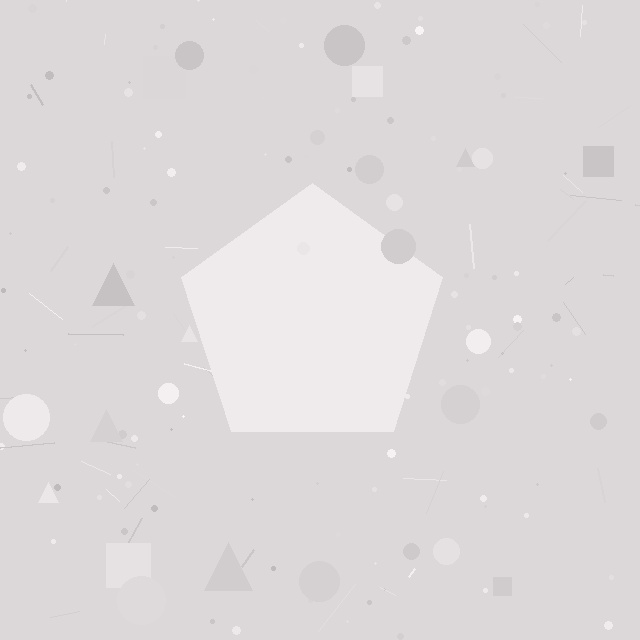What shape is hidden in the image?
A pentagon is hidden in the image.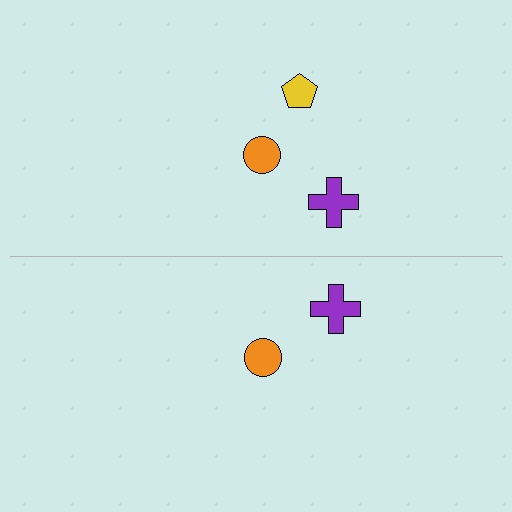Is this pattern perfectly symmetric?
No, the pattern is not perfectly symmetric. A yellow pentagon is missing from the bottom side.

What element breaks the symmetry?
A yellow pentagon is missing from the bottom side.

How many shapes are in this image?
There are 5 shapes in this image.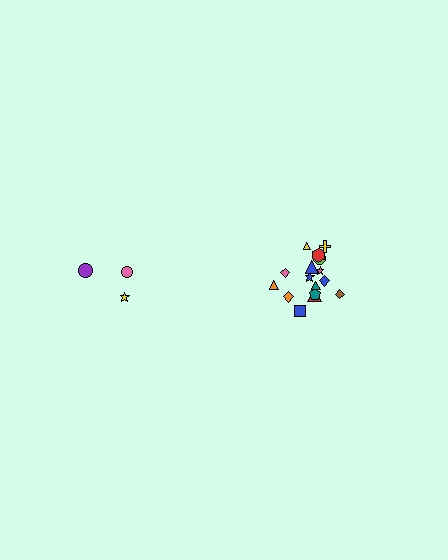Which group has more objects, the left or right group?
The right group.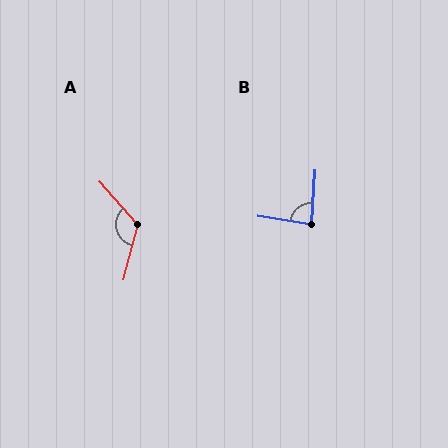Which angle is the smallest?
B, at approximately 84 degrees.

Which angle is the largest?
A, at approximately 124 degrees.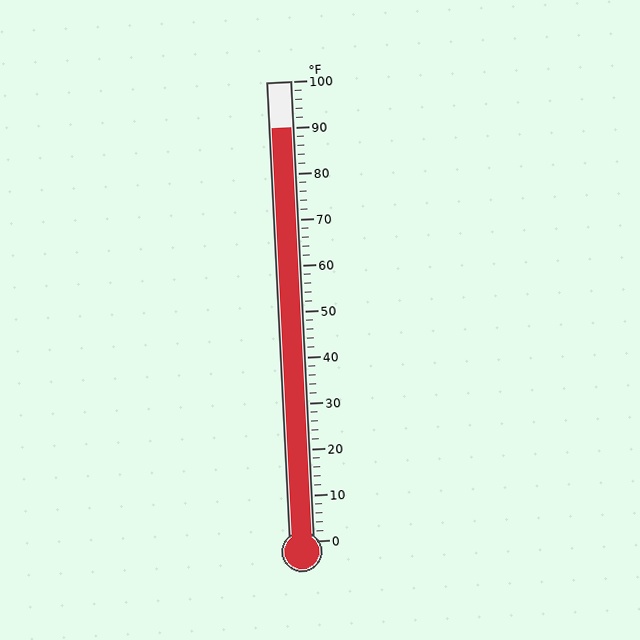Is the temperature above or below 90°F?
The temperature is at 90°F.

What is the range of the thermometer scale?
The thermometer scale ranges from 0°F to 100°F.